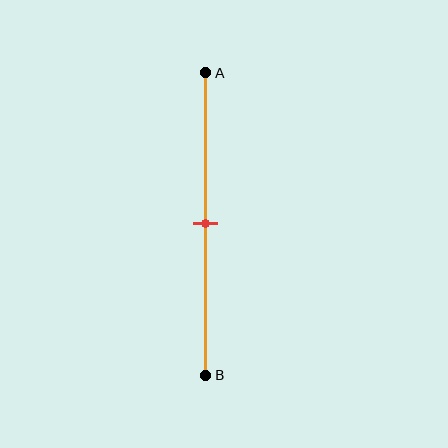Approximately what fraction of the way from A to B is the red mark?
The red mark is approximately 50% of the way from A to B.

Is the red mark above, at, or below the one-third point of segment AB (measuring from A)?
The red mark is below the one-third point of segment AB.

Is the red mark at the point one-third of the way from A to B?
No, the mark is at about 50% from A, not at the 33% one-third point.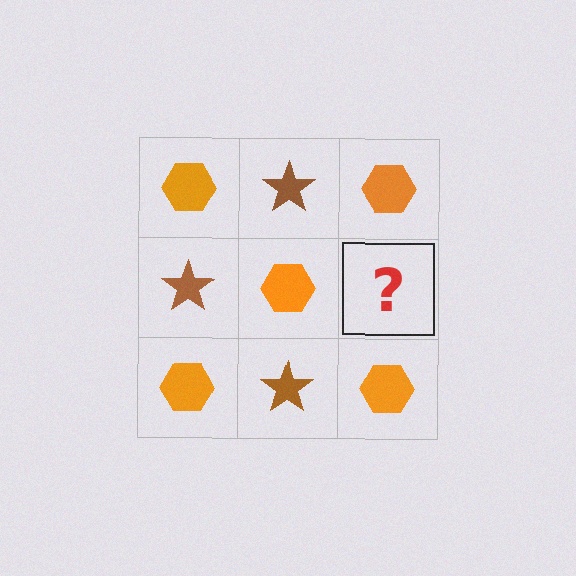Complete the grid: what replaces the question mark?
The question mark should be replaced with a brown star.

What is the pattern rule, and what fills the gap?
The rule is that it alternates orange hexagon and brown star in a checkerboard pattern. The gap should be filled with a brown star.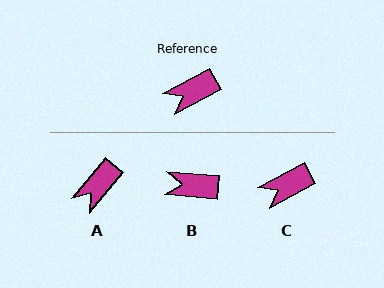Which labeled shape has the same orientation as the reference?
C.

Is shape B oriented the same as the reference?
No, it is off by about 34 degrees.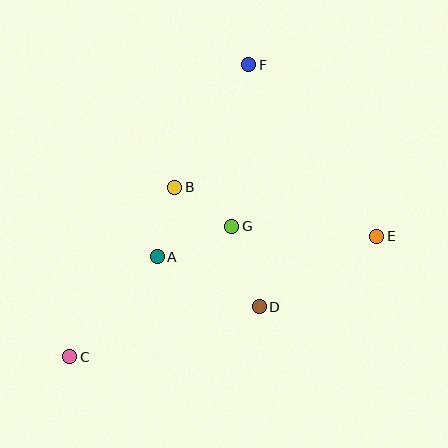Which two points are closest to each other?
Points B and G are closest to each other.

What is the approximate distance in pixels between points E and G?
The distance between E and G is approximately 145 pixels.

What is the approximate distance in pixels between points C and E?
The distance between C and E is approximately 329 pixels.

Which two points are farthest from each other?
Points C and F are farthest from each other.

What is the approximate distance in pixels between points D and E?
The distance between D and E is approximately 137 pixels.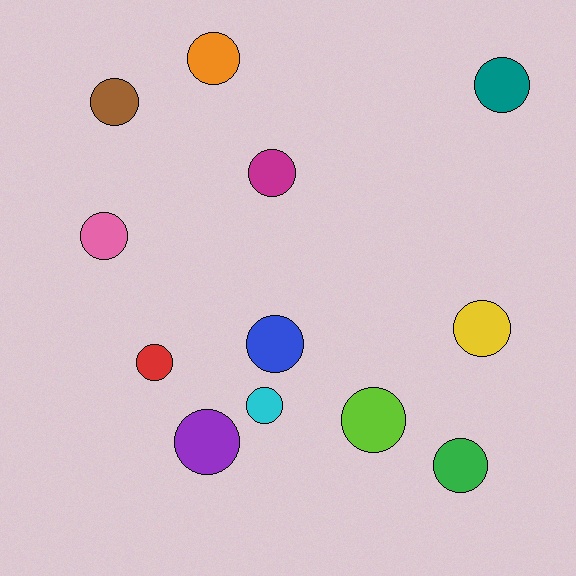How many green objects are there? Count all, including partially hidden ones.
There is 1 green object.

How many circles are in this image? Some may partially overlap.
There are 12 circles.